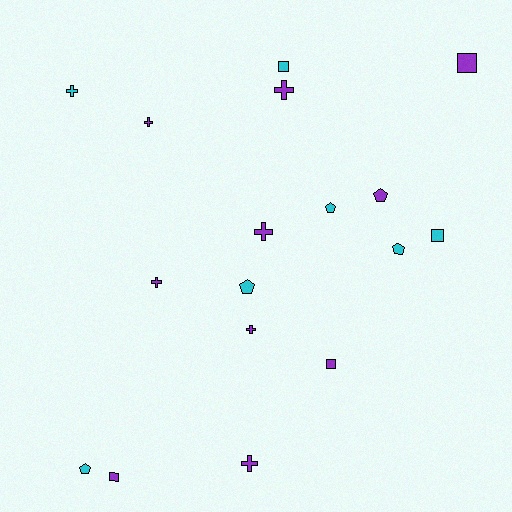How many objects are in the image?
There are 17 objects.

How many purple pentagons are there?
There is 1 purple pentagon.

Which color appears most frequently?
Purple, with 10 objects.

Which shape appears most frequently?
Cross, with 7 objects.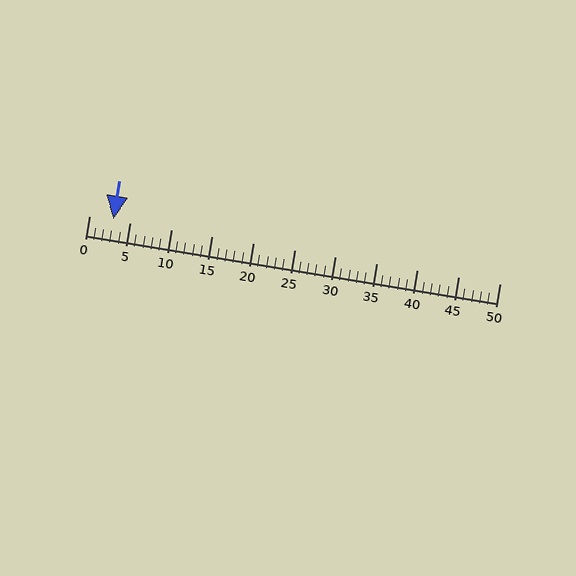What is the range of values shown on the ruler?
The ruler shows values from 0 to 50.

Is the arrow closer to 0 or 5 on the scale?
The arrow is closer to 5.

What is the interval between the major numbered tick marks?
The major tick marks are spaced 5 units apart.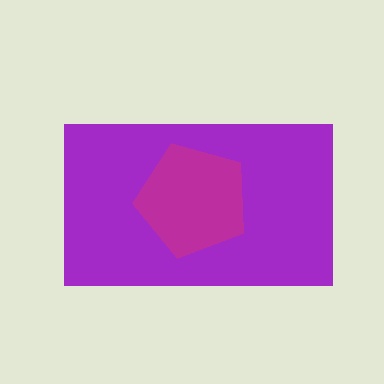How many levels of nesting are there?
2.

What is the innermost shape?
The magenta pentagon.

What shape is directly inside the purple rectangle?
The magenta pentagon.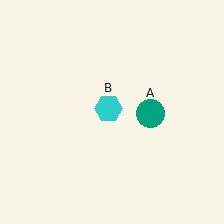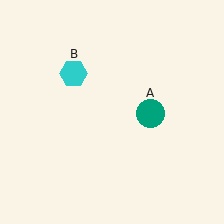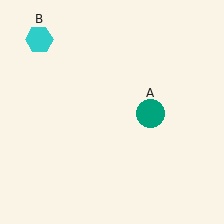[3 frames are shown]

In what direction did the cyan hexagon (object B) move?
The cyan hexagon (object B) moved up and to the left.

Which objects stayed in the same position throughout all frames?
Teal circle (object A) remained stationary.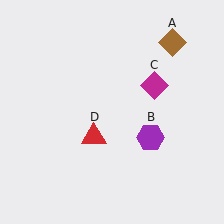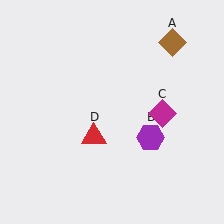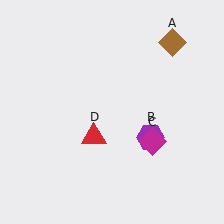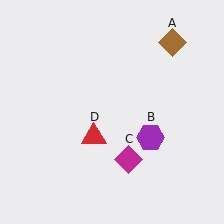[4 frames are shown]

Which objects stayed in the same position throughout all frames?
Brown diamond (object A) and purple hexagon (object B) and red triangle (object D) remained stationary.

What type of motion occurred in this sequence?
The magenta diamond (object C) rotated clockwise around the center of the scene.